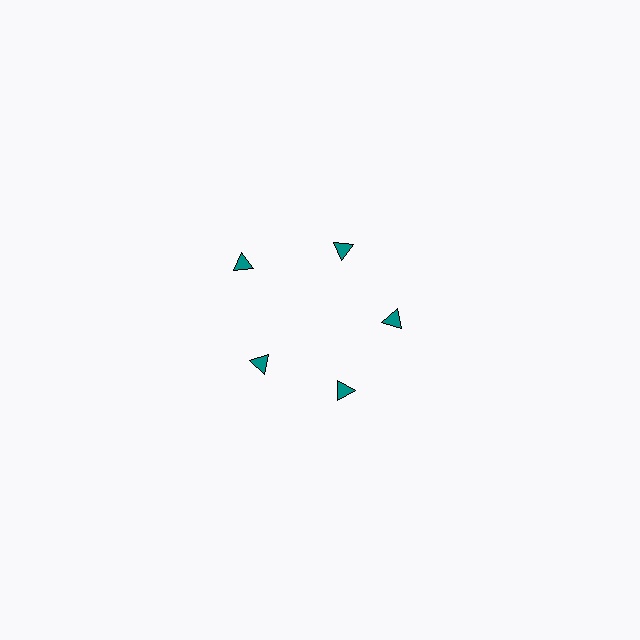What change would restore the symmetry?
The symmetry would be restored by moving it inward, back onto the ring so that all 5 triangles sit at equal angles and equal distance from the center.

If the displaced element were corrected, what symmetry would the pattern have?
It would have 5-fold rotational symmetry — the pattern would map onto itself every 72 degrees.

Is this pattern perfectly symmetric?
No. The 5 teal triangles are arranged in a ring, but one element near the 10 o'clock position is pushed outward from the center, breaking the 5-fold rotational symmetry.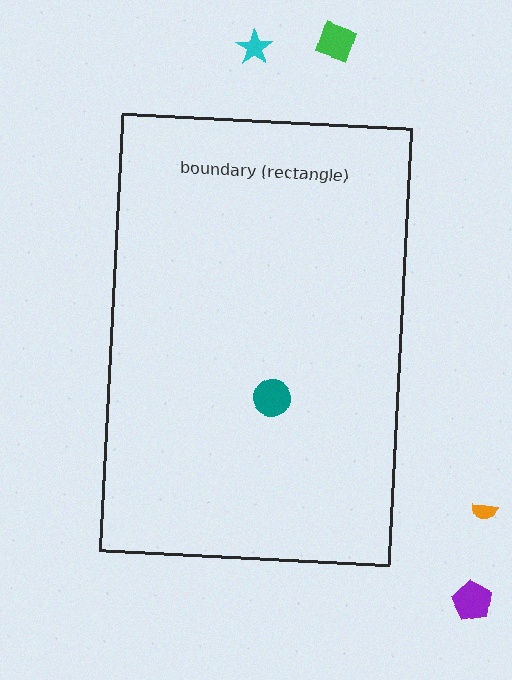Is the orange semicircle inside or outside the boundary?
Outside.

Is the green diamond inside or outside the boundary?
Outside.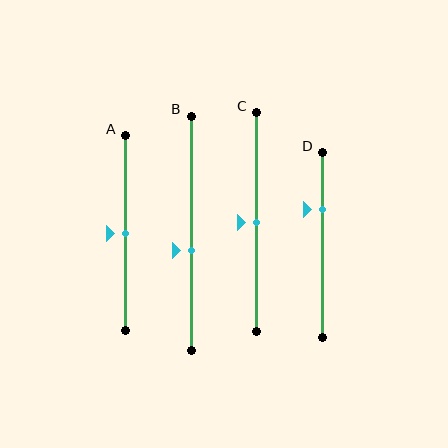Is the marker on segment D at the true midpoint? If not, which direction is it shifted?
No, the marker on segment D is shifted upward by about 19% of the segment length.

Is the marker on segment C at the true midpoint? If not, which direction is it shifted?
Yes, the marker on segment C is at the true midpoint.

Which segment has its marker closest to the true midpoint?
Segment A has its marker closest to the true midpoint.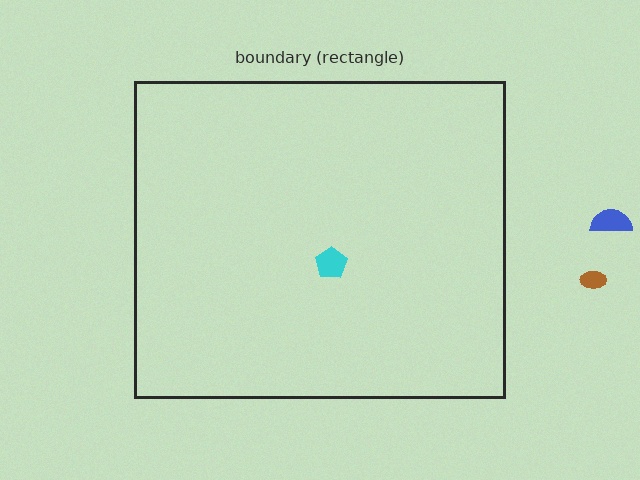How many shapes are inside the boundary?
1 inside, 2 outside.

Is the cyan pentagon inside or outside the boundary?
Inside.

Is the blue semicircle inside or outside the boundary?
Outside.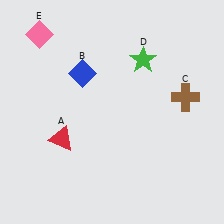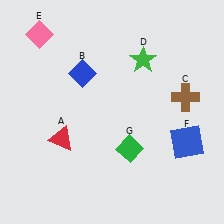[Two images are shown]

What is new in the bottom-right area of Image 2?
A blue square (F) was added in the bottom-right area of Image 2.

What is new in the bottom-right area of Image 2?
A green diamond (G) was added in the bottom-right area of Image 2.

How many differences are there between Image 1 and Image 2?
There are 2 differences between the two images.